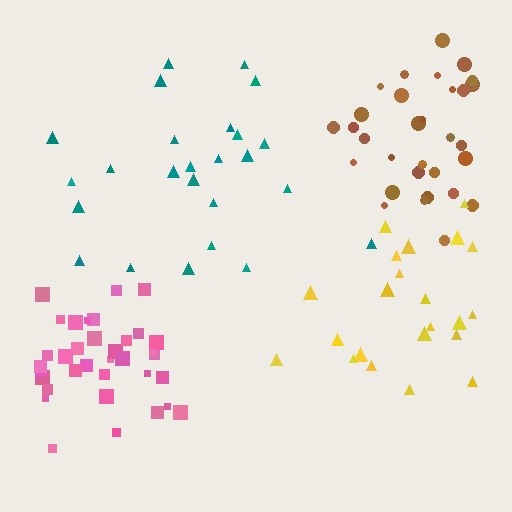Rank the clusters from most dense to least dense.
pink, brown, teal, yellow.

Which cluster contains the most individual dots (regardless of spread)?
Pink (35).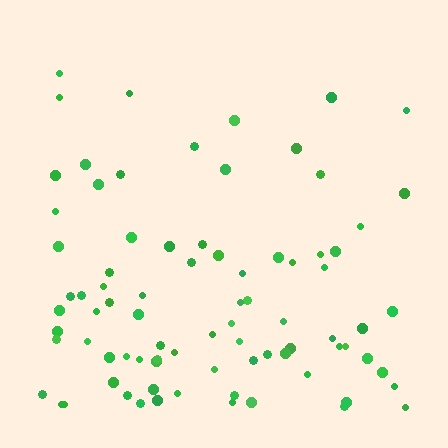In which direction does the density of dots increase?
From top to bottom, with the bottom side densest.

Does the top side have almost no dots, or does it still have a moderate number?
Still a moderate number, just noticeably fewer than the bottom.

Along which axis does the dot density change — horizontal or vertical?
Vertical.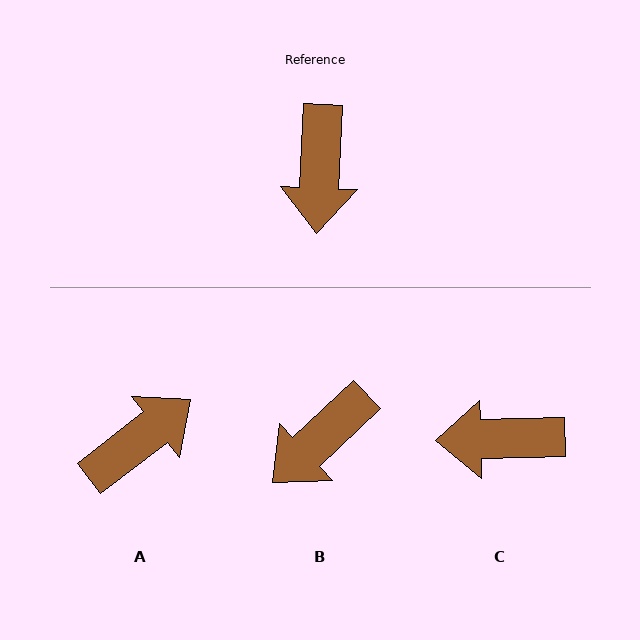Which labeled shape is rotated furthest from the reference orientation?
A, about 131 degrees away.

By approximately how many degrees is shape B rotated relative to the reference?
Approximately 44 degrees clockwise.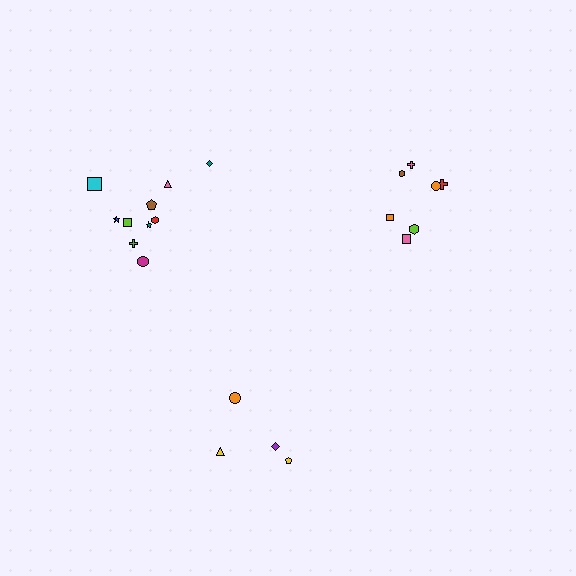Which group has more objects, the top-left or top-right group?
The top-left group.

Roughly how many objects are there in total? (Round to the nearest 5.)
Roughly 20 objects in total.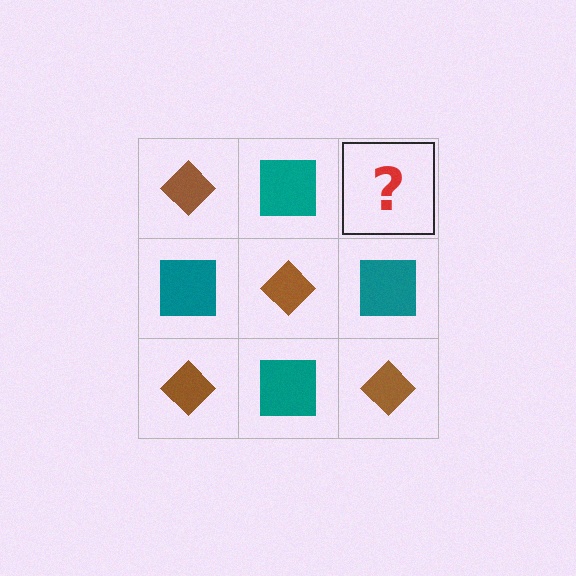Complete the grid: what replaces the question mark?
The question mark should be replaced with a brown diamond.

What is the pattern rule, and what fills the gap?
The rule is that it alternates brown diamond and teal square in a checkerboard pattern. The gap should be filled with a brown diamond.